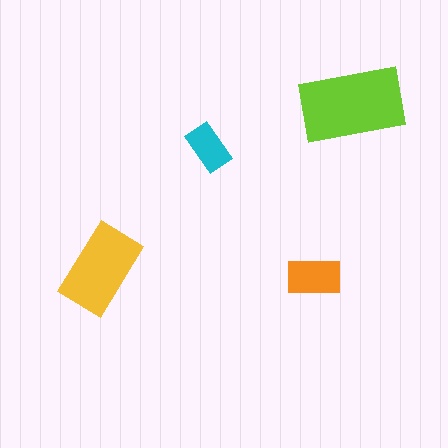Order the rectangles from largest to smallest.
the lime one, the yellow one, the orange one, the cyan one.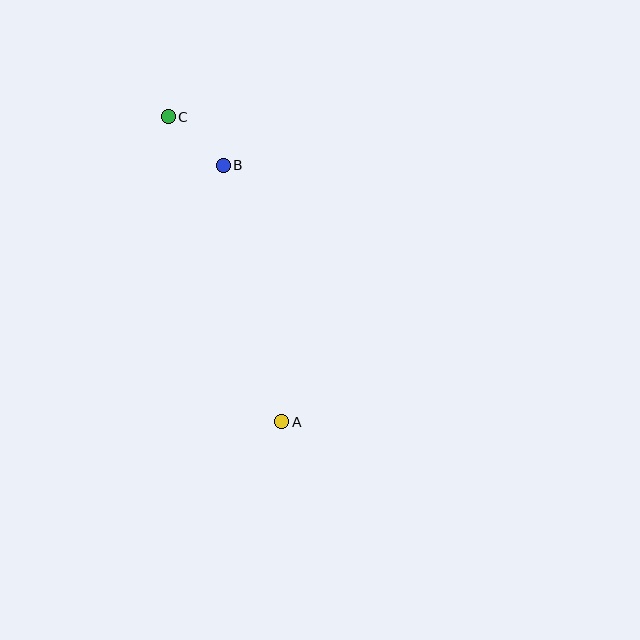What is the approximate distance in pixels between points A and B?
The distance between A and B is approximately 263 pixels.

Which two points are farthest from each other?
Points A and C are farthest from each other.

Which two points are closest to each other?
Points B and C are closest to each other.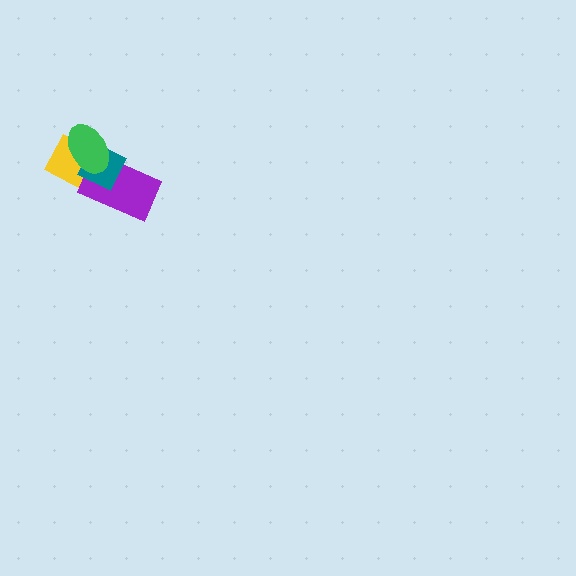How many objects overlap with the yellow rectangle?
3 objects overlap with the yellow rectangle.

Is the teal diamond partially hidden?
Yes, it is partially covered by another shape.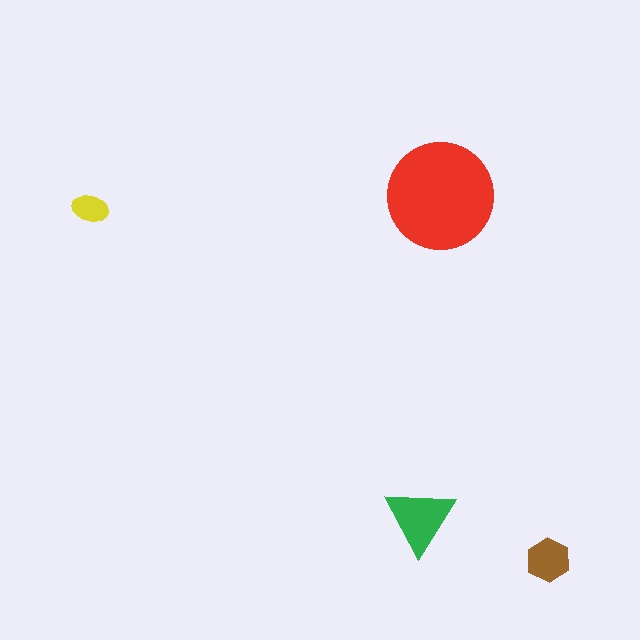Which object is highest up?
The red circle is topmost.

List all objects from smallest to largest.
The yellow ellipse, the brown hexagon, the green triangle, the red circle.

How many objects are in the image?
There are 4 objects in the image.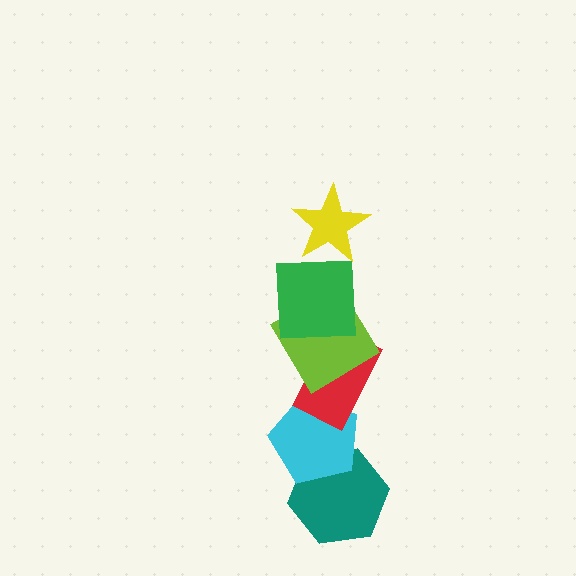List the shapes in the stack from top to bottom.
From top to bottom: the yellow star, the green square, the lime diamond, the red rectangle, the cyan pentagon, the teal hexagon.